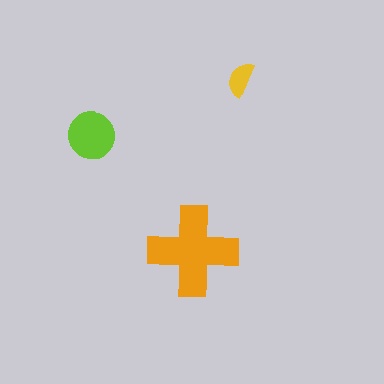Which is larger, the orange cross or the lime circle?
The orange cross.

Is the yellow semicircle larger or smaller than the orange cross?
Smaller.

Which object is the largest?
The orange cross.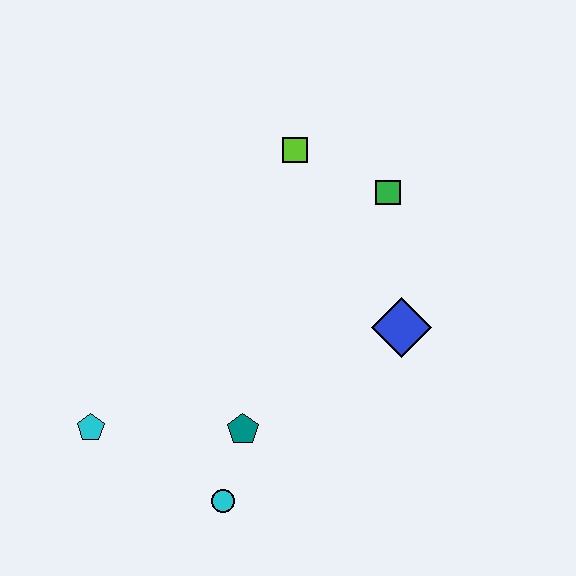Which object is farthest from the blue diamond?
The cyan pentagon is farthest from the blue diamond.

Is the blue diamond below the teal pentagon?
No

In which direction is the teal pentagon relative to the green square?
The teal pentagon is below the green square.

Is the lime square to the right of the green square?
No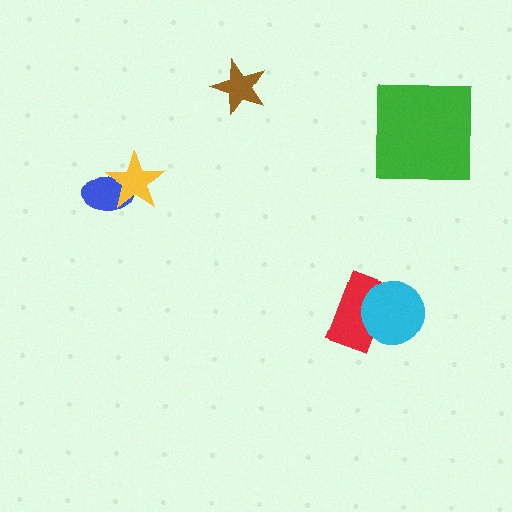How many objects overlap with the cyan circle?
1 object overlaps with the cyan circle.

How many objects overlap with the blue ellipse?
1 object overlaps with the blue ellipse.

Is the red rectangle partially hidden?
Yes, it is partially covered by another shape.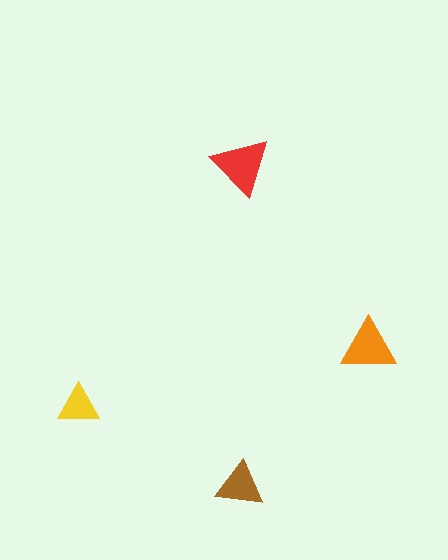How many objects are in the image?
There are 4 objects in the image.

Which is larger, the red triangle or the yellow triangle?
The red one.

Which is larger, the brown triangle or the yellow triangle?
The brown one.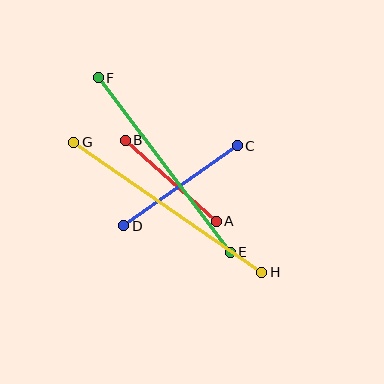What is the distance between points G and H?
The distance is approximately 229 pixels.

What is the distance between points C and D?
The distance is approximately 139 pixels.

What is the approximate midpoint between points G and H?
The midpoint is at approximately (168, 207) pixels.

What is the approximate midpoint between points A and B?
The midpoint is at approximately (171, 181) pixels.